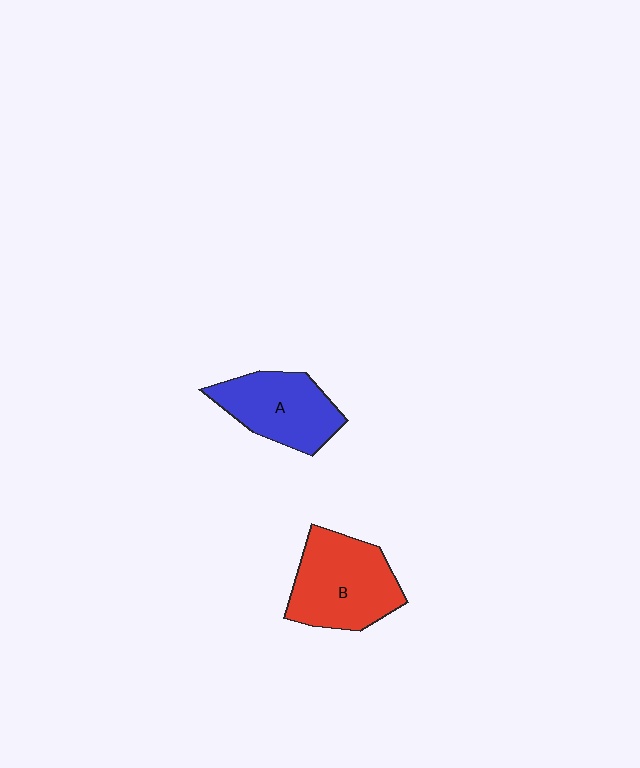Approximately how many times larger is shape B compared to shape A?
Approximately 1.2 times.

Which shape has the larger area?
Shape B (red).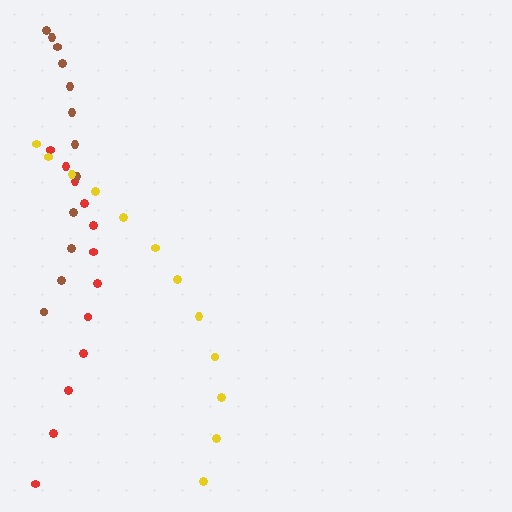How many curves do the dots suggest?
There are 3 distinct paths.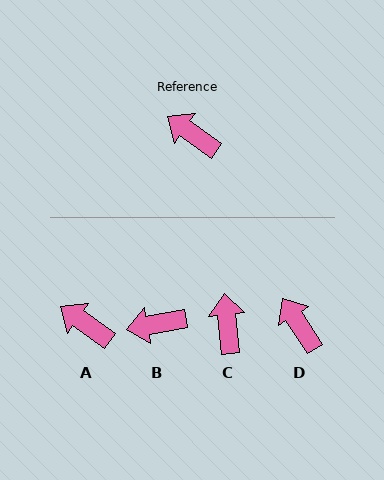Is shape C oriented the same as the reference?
No, it is off by about 49 degrees.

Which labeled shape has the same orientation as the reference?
A.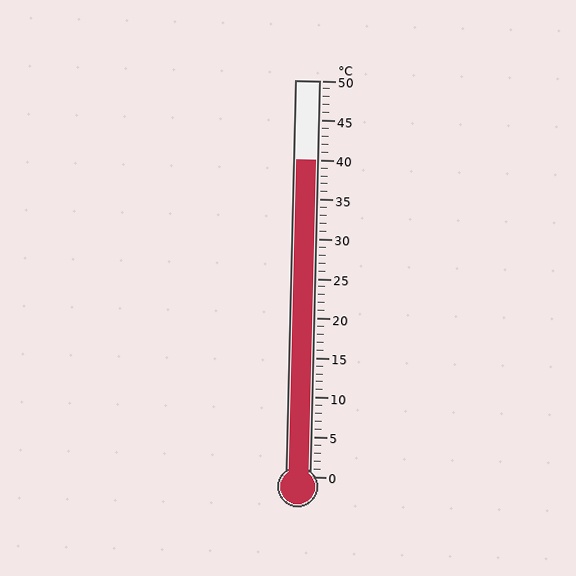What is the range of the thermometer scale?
The thermometer scale ranges from 0°C to 50°C.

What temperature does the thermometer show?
The thermometer shows approximately 40°C.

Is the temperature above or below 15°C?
The temperature is above 15°C.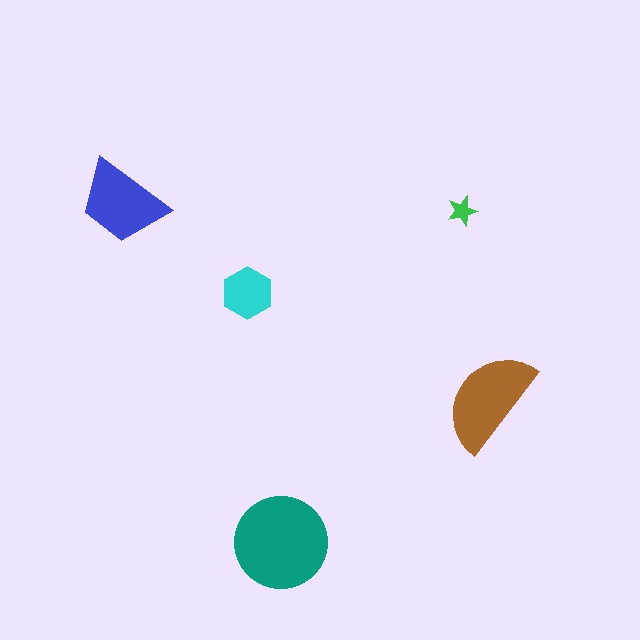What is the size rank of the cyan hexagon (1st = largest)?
4th.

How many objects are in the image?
There are 5 objects in the image.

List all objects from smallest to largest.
The green star, the cyan hexagon, the blue trapezoid, the brown semicircle, the teal circle.